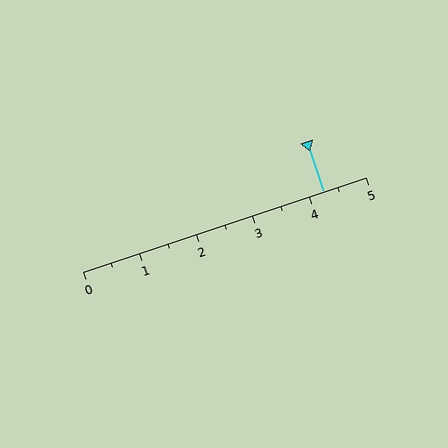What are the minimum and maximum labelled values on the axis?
The axis runs from 0 to 5.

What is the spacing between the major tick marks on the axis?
The major ticks are spaced 1 apart.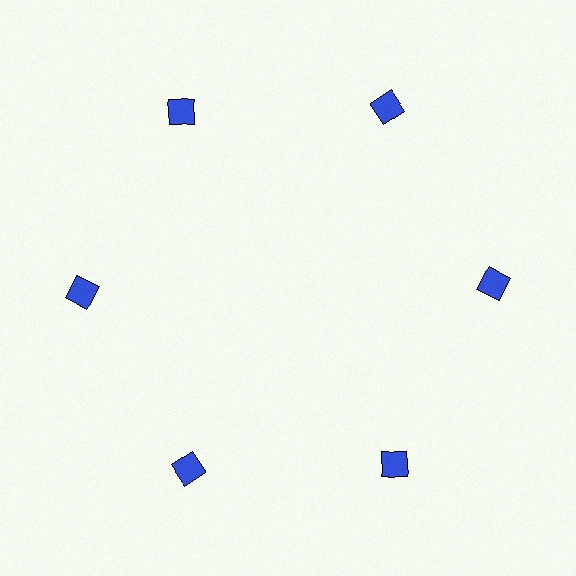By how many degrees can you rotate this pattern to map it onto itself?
The pattern maps onto itself every 60 degrees of rotation.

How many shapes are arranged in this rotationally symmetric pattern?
There are 6 shapes, arranged in 6 groups of 1.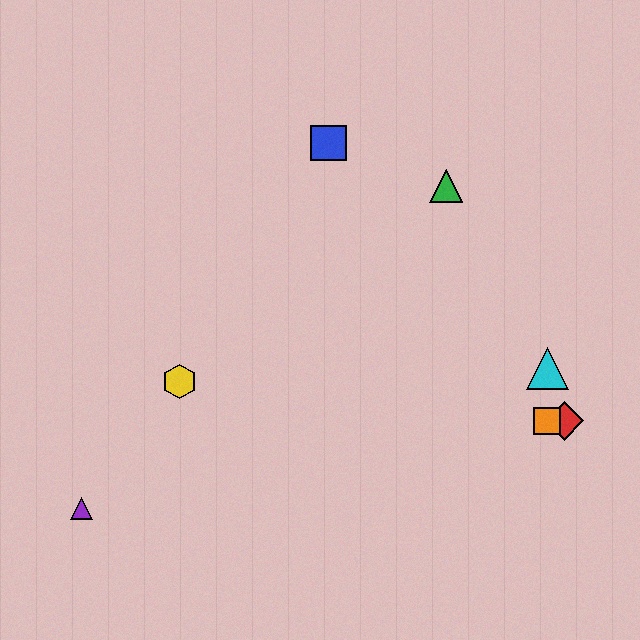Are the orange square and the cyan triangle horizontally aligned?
No, the orange square is at y≈421 and the cyan triangle is at y≈369.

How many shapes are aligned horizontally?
2 shapes (the red diamond, the orange square) are aligned horizontally.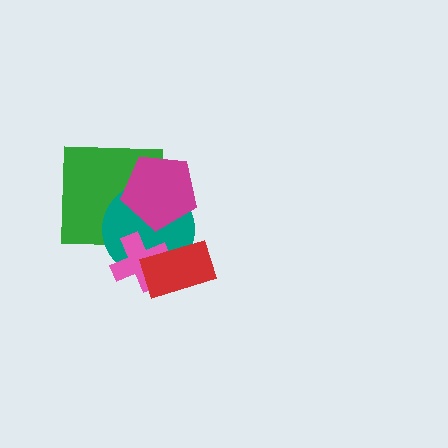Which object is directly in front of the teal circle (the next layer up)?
The magenta pentagon is directly in front of the teal circle.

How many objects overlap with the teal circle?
4 objects overlap with the teal circle.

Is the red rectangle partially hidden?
No, no other shape covers it.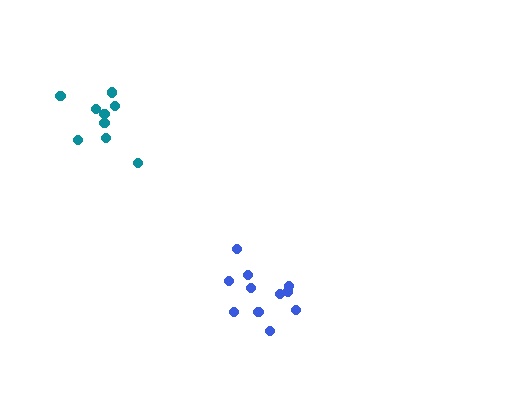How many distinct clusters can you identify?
There are 2 distinct clusters.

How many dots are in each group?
Group 1: 11 dots, Group 2: 9 dots (20 total).